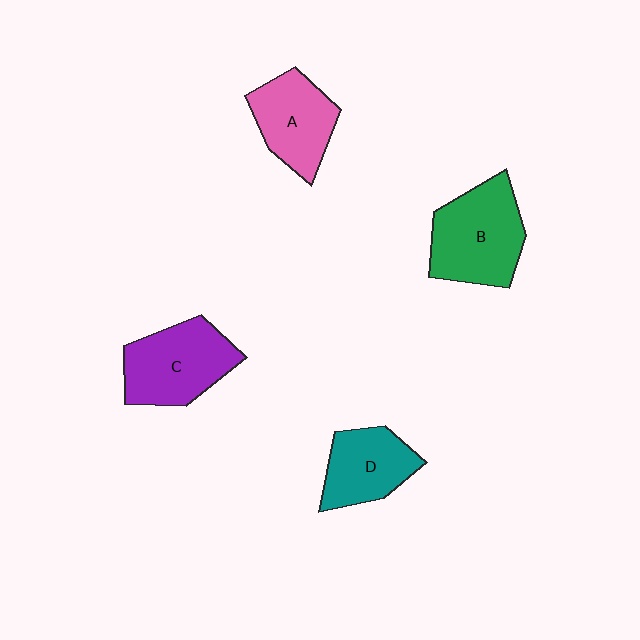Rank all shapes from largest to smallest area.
From largest to smallest: B (green), C (purple), A (pink), D (teal).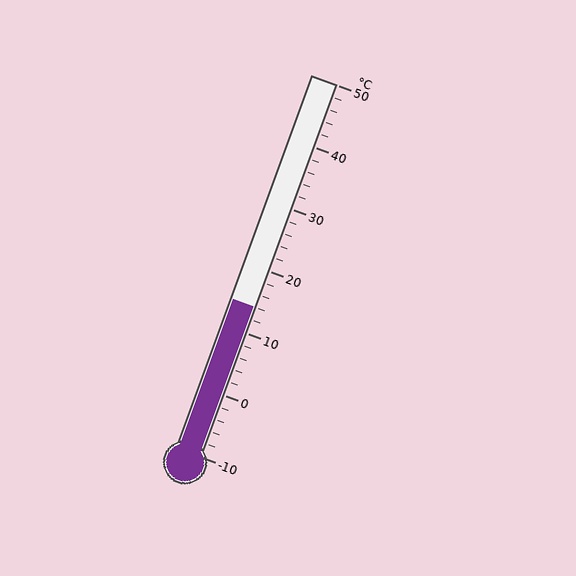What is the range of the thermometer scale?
The thermometer scale ranges from -10°C to 50°C.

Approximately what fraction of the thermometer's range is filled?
The thermometer is filled to approximately 40% of its range.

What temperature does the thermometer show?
The thermometer shows approximately 14°C.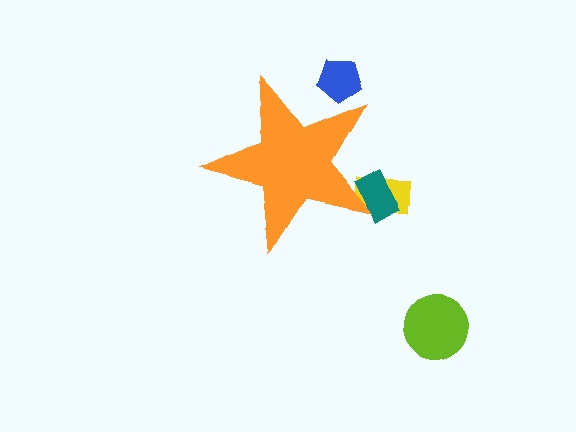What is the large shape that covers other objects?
An orange star.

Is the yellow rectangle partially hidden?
Yes, the yellow rectangle is partially hidden behind the orange star.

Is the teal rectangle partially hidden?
Yes, the teal rectangle is partially hidden behind the orange star.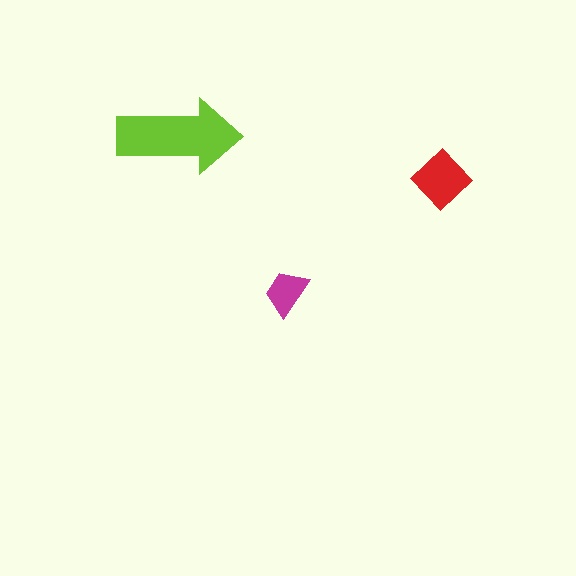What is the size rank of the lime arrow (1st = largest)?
1st.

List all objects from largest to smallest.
The lime arrow, the red diamond, the magenta trapezoid.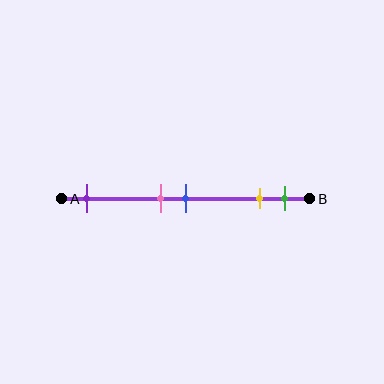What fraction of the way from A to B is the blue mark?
The blue mark is approximately 50% (0.5) of the way from A to B.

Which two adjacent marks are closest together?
The pink and blue marks are the closest adjacent pair.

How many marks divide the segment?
There are 5 marks dividing the segment.